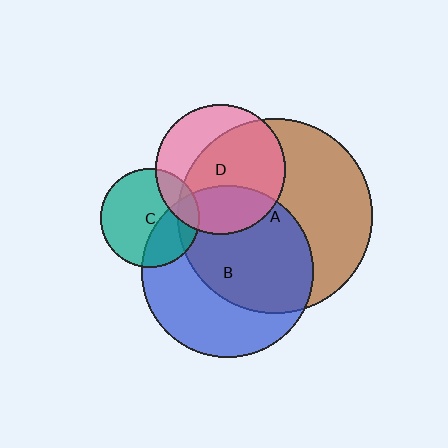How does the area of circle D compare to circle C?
Approximately 1.7 times.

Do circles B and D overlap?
Yes.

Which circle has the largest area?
Circle A (brown).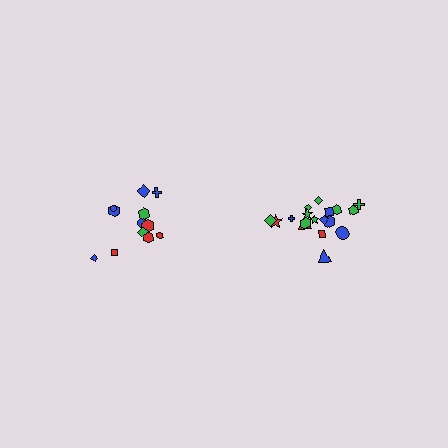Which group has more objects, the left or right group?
The right group.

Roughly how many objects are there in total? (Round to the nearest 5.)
Roughly 30 objects in total.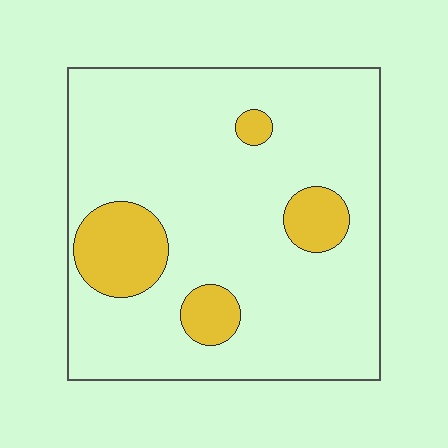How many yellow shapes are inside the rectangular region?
4.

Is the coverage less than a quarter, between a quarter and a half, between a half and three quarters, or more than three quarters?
Less than a quarter.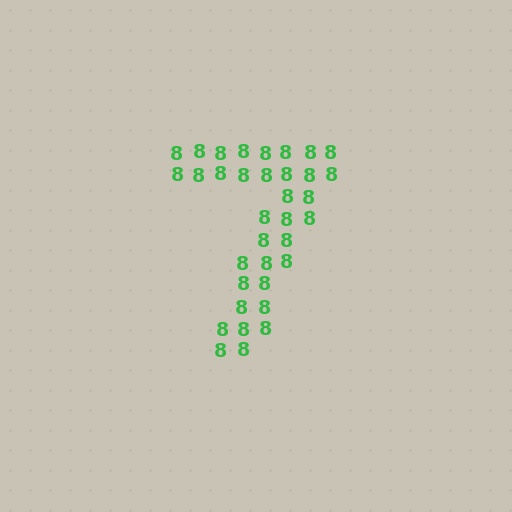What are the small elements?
The small elements are digit 8's.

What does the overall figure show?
The overall figure shows the digit 7.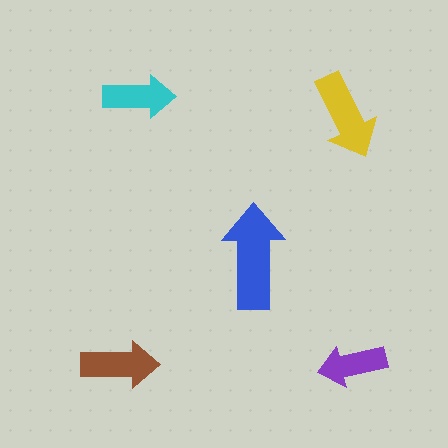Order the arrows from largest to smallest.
the blue one, the yellow one, the brown one, the cyan one, the purple one.